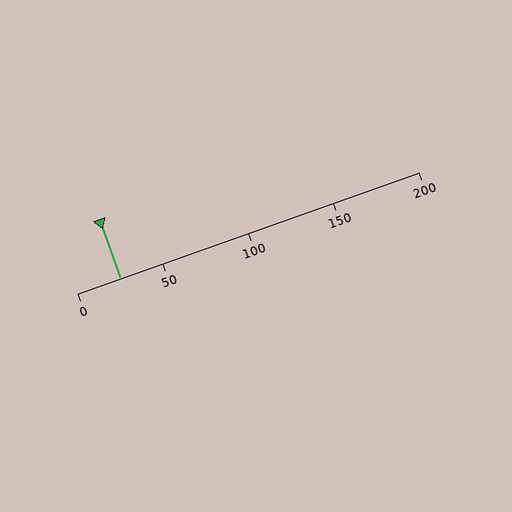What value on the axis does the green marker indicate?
The marker indicates approximately 25.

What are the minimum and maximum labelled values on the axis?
The axis runs from 0 to 200.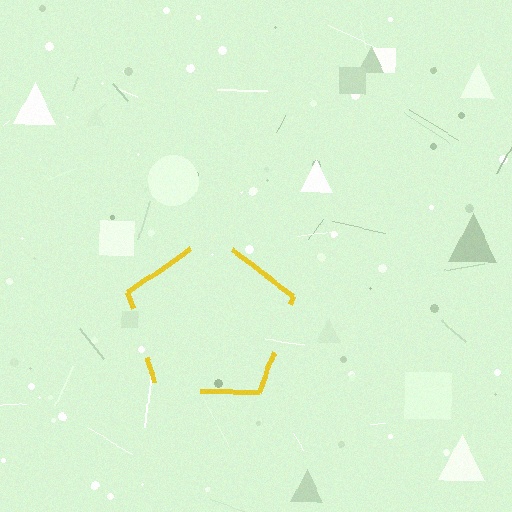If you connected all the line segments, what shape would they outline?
They would outline a pentagon.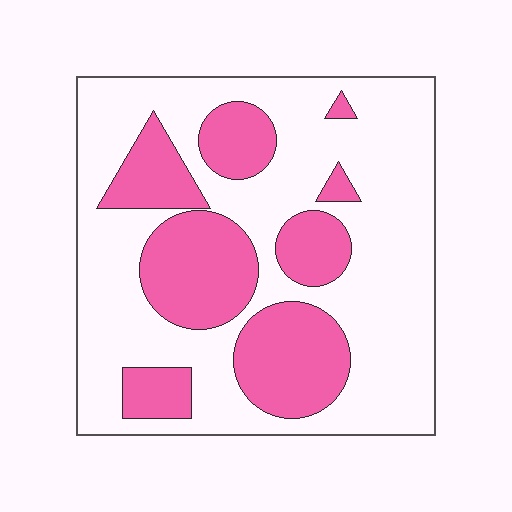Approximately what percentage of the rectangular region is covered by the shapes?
Approximately 35%.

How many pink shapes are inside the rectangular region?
8.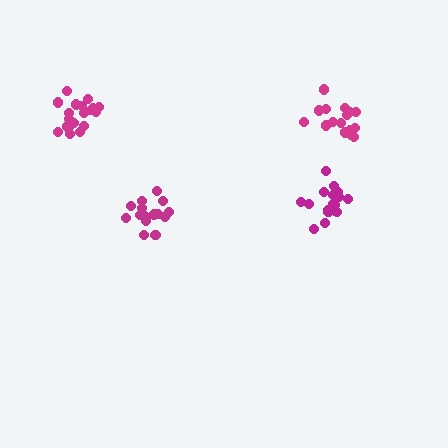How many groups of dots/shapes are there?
There are 4 groups.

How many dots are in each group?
Group 1: 17 dots, Group 2: 19 dots, Group 3: 16 dots, Group 4: 18 dots (70 total).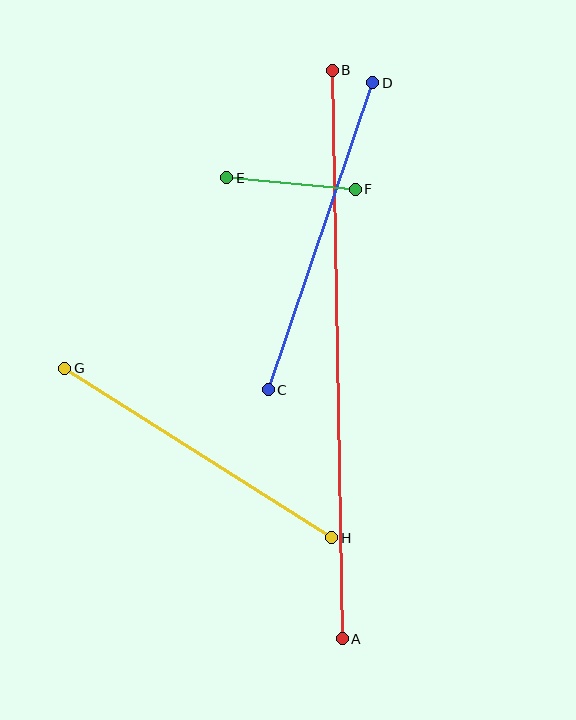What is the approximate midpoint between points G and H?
The midpoint is at approximately (198, 453) pixels.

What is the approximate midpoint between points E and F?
The midpoint is at approximately (291, 184) pixels.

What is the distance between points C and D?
The distance is approximately 324 pixels.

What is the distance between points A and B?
The distance is approximately 569 pixels.